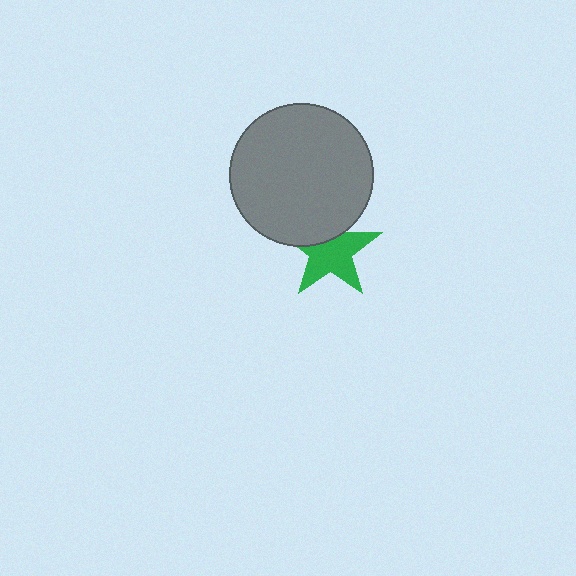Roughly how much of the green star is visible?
Most of it is visible (roughly 67%).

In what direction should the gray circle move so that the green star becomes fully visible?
The gray circle should move up. That is the shortest direction to clear the overlap and leave the green star fully visible.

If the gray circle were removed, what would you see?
You would see the complete green star.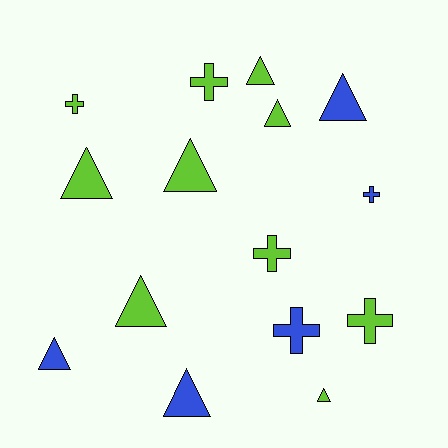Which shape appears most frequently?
Triangle, with 9 objects.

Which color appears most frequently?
Lime, with 10 objects.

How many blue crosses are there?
There are 2 blue crosses.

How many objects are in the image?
There are 15 objects.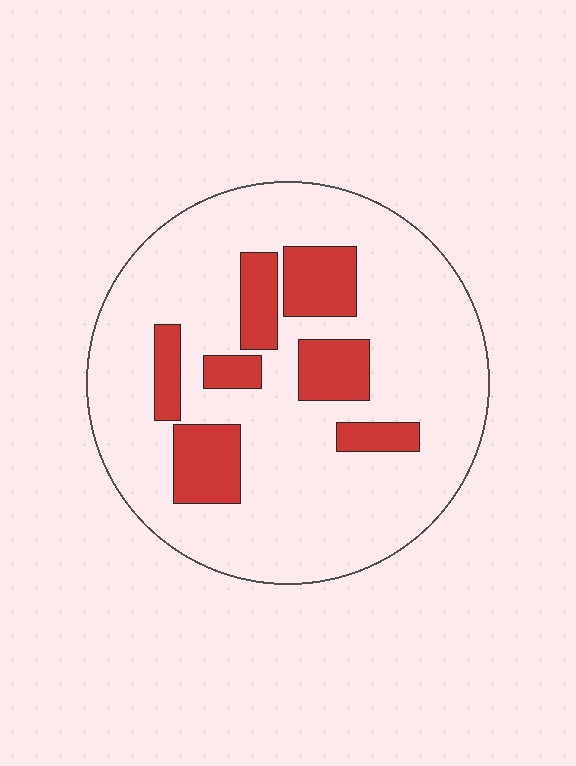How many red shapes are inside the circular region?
7.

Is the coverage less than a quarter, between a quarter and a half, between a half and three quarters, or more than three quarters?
Less than a quarter.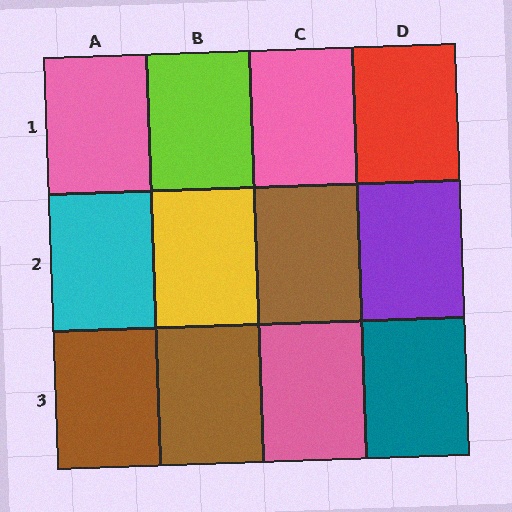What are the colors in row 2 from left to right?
Cyan, yellow, brown, purple.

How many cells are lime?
1 cell is lime.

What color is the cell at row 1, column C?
Pink.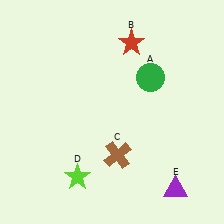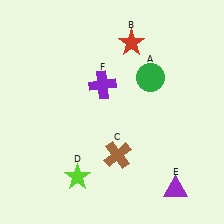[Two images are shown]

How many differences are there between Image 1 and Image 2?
There is 1 difference between the two images.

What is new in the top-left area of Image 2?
A purple cross (F) was added in the top-left area of Image 2.